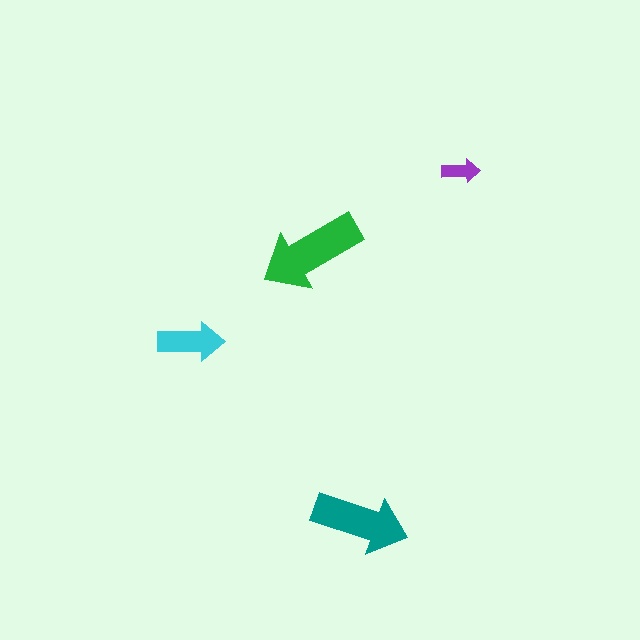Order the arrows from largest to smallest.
the green one, the teal one, the cyan one, the purple one.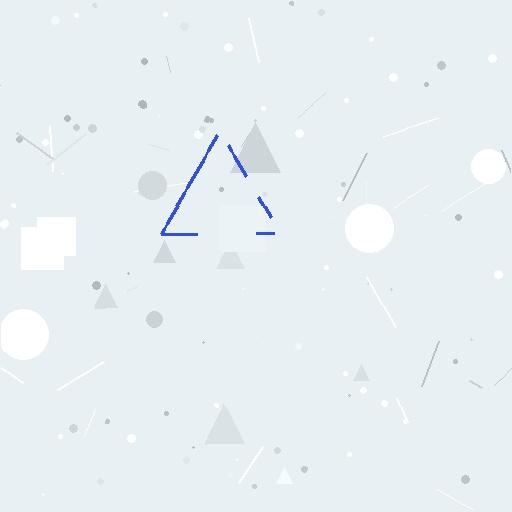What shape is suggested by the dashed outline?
The dashed outline suggests a triangle.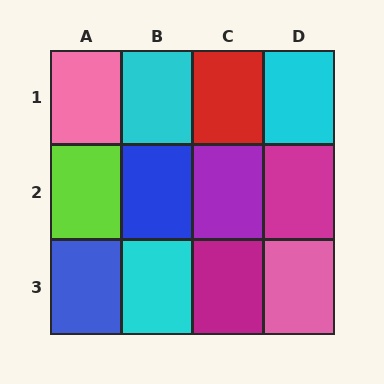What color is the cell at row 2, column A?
Lime.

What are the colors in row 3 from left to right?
Blue, cyan, magenta, pink.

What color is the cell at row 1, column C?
Red.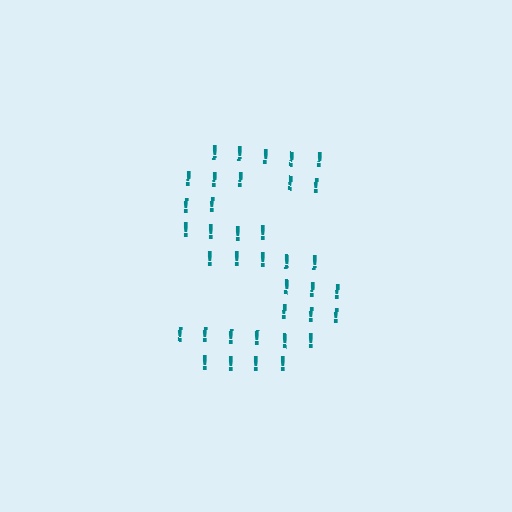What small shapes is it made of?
It is made of small exclamation marks.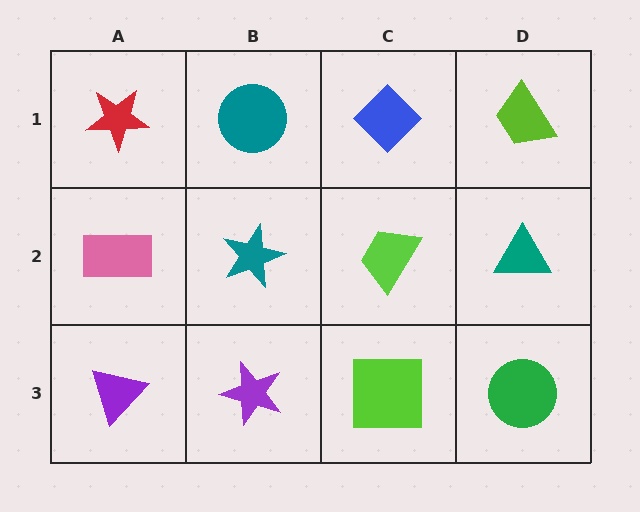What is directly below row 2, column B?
A purple star.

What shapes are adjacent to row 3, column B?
A teal star (row 2, column B), a purple triangle (row 3, column A), a lime square (row 3, column C).